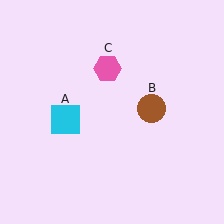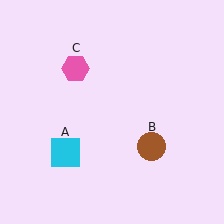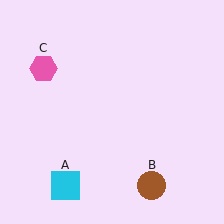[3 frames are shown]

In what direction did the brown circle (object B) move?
The brown circle (object B) moved down.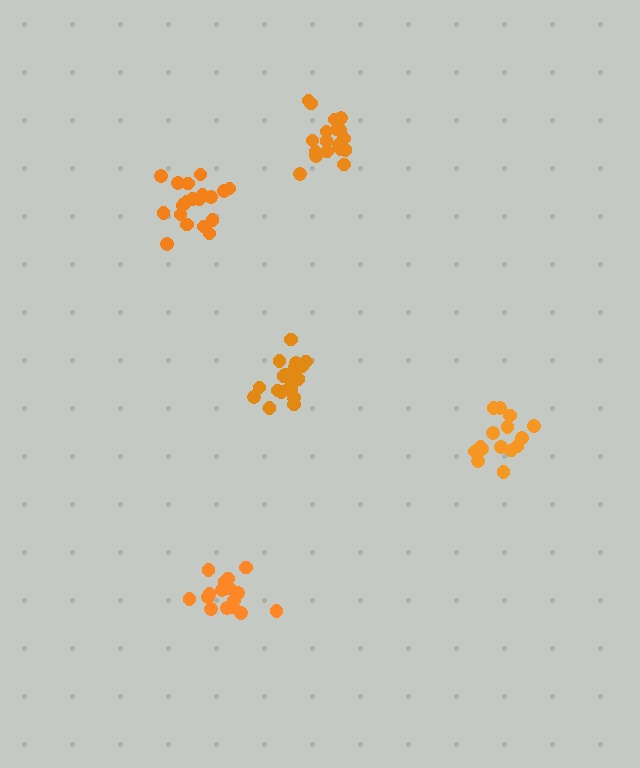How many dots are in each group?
Group 1: 18 dots, Group 2: 17 dots, Group 3: 21 dots, Group 4: 15 dots, Group 5: 20 dots (91 total).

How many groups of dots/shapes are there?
There are 5 groups.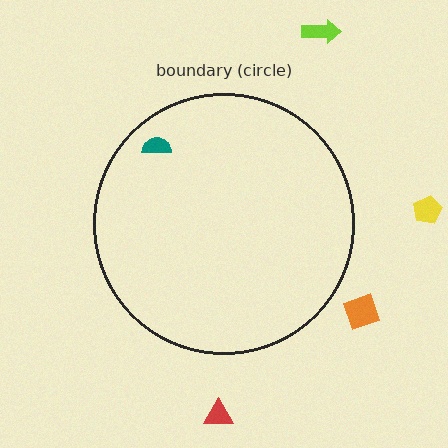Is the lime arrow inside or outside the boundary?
Outside.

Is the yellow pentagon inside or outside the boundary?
Outside.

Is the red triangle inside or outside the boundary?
Outside.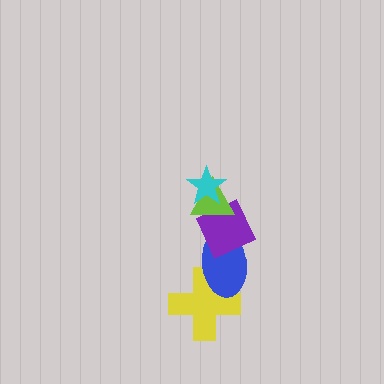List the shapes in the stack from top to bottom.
From top to bottom: the cyan star, the lime triangle, the purple diamond, the blue ellipse, the yellow cross.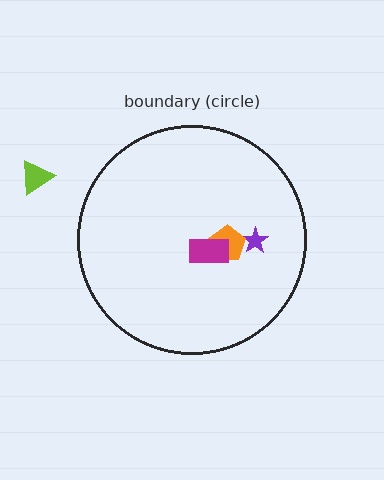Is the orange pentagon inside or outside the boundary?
Inside.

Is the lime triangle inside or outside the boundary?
Outside.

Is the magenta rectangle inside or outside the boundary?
Inside.